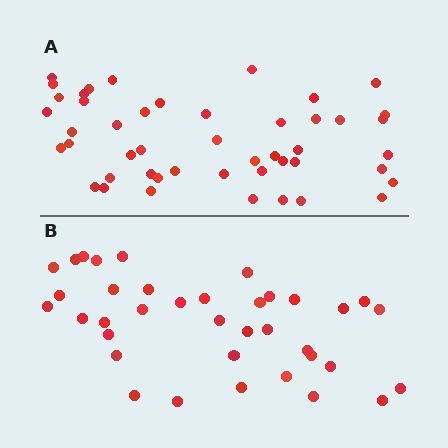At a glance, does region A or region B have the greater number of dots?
Region A (the top region) has more dots.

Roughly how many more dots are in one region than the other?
Region A has roughly 10 or so more dots than region B.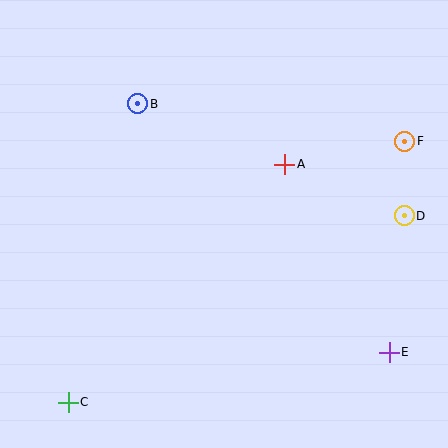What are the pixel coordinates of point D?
Point D is at (404, 216).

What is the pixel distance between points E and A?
The distance between E and A is 215 pixels.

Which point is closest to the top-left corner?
Point B is closest to the top-left corner.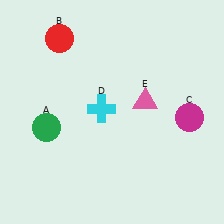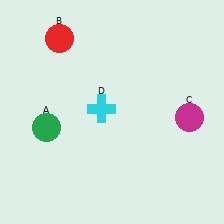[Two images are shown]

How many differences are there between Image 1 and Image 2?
There is 1 difference between the two images.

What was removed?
The pink triangle (E) was removed in Image 2.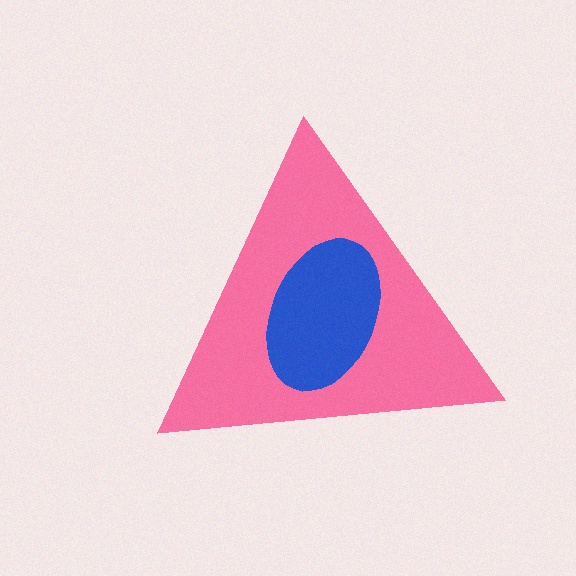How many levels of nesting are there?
2.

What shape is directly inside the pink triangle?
The blue ellipse.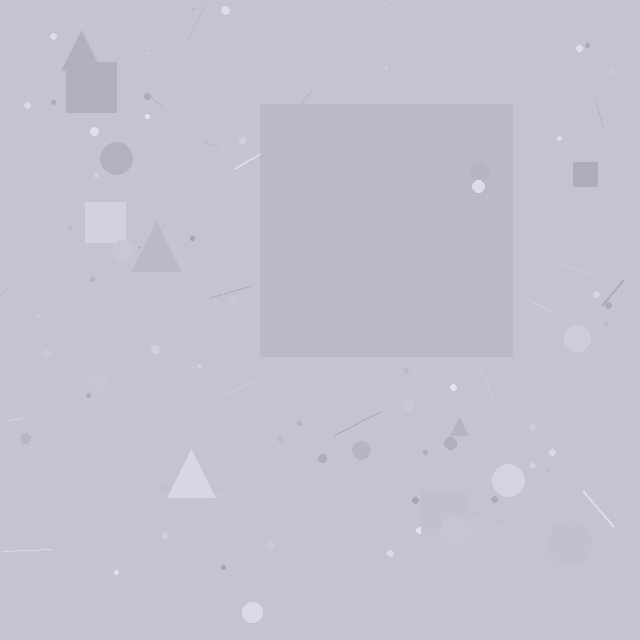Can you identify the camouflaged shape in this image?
The camouflaged shape is a square.